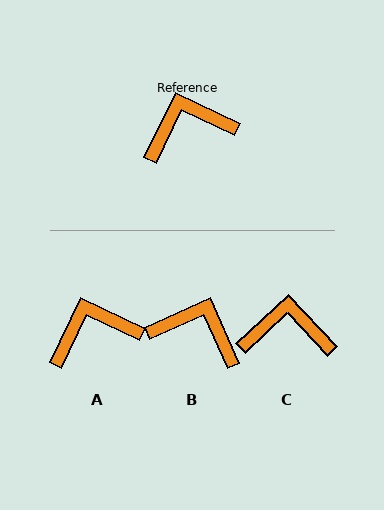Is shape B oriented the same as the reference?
No, it is off by about 40 degrees.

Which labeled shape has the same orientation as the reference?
A.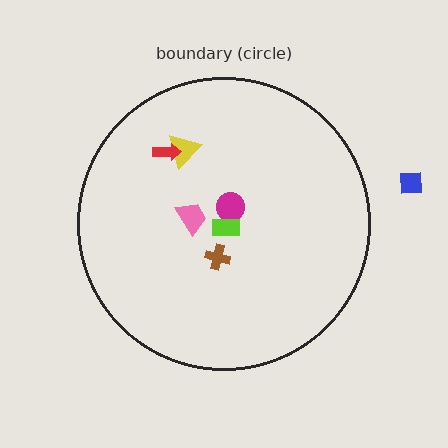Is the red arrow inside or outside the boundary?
Inside.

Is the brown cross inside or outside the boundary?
Inside.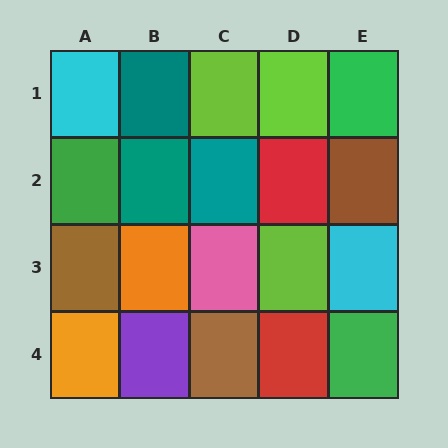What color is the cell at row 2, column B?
Teal.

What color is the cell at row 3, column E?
Cyan.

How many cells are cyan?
2 cells are cyan.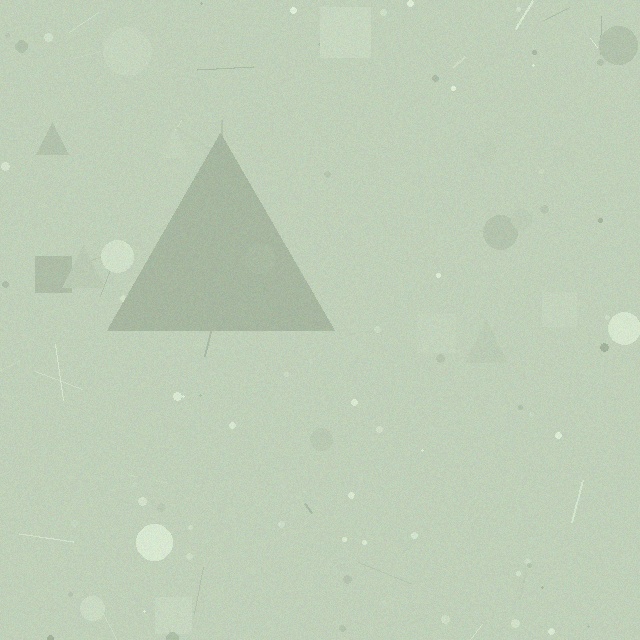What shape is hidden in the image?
A triangle is hidden in the image.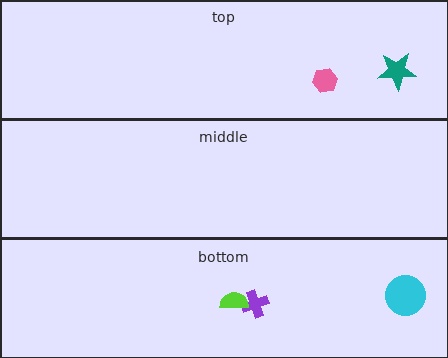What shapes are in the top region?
The teal star, the pink hexagon.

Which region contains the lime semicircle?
The bottom region.